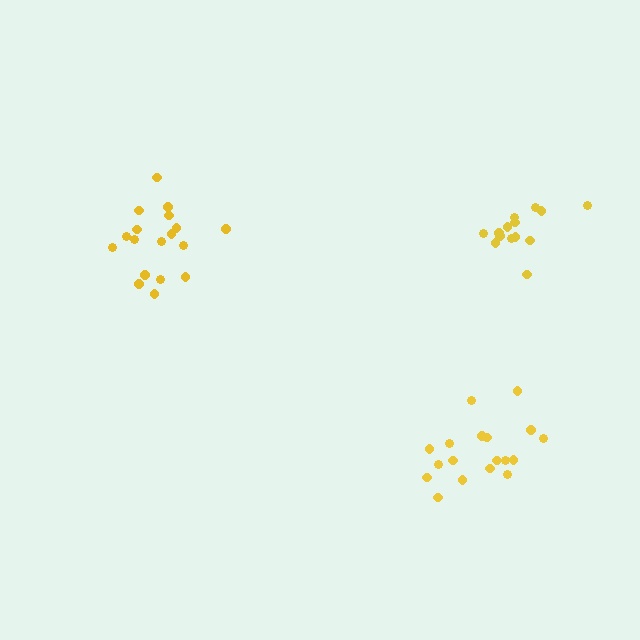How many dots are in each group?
Group 1: 18 dots, Group 2: 15 dots, Group 3: 18 dots (51 total).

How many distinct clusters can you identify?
There are 3 distinct clusters.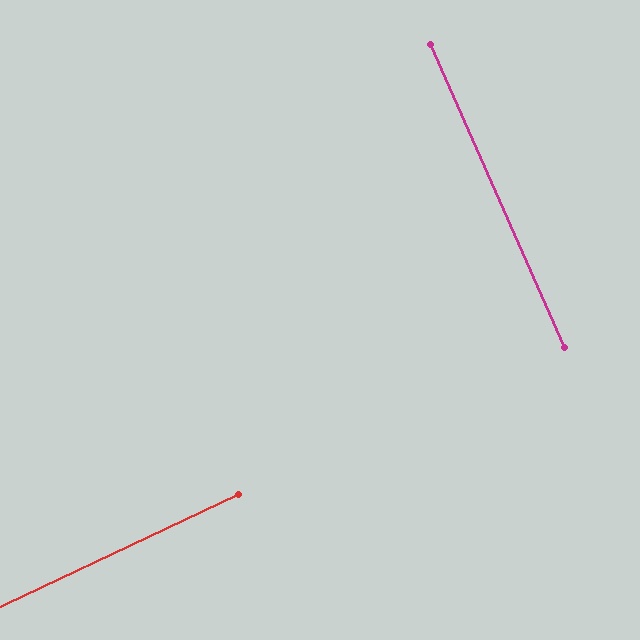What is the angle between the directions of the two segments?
Approximately 89 degrees.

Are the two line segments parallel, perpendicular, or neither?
Perpendicular — they meet at approximately 89°.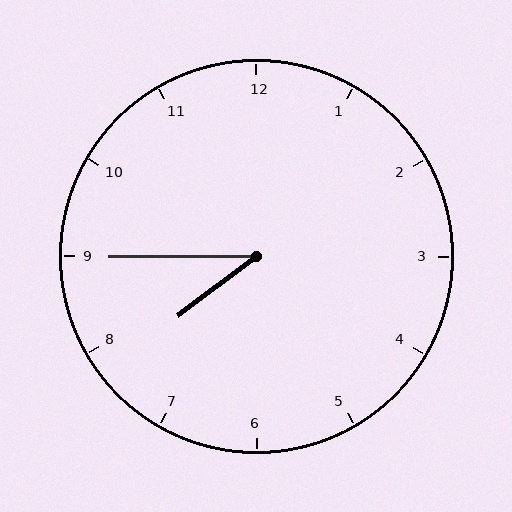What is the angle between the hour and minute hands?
Approximately 38 degrees.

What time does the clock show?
7:45.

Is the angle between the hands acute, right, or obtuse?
It is acute.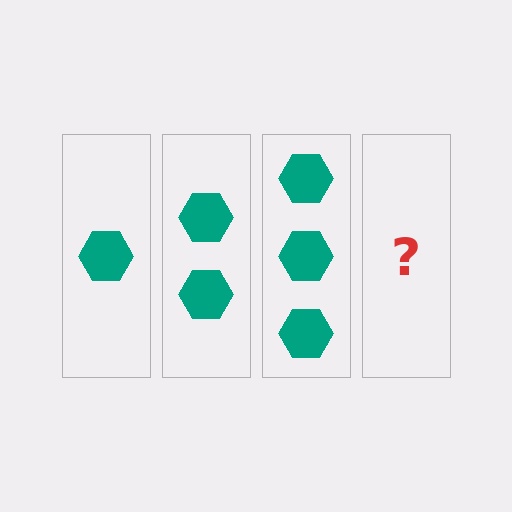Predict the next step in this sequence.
The next step is 4 hexagons.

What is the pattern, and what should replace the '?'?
The pattern is that each step adds one more hexagon. The '?' should be 4 hexagons.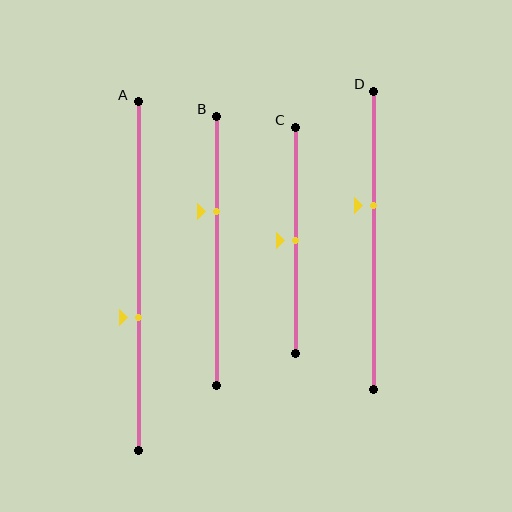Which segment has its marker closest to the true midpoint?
Segment C has its marker closest to the true midpoint.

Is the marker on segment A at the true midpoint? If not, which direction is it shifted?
No, the marker on segment A is shifted downward by about 12% of the segment length.